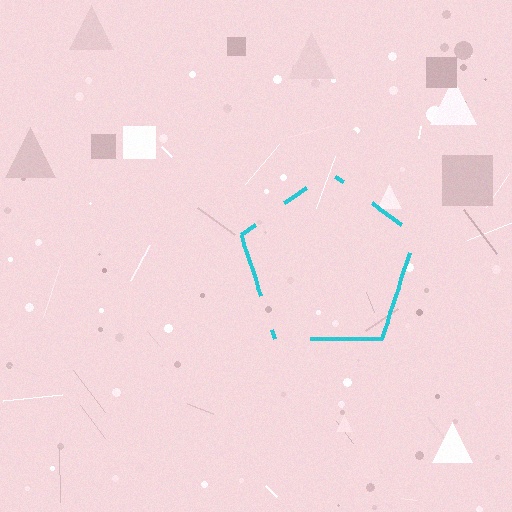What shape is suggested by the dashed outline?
The dashed outline suggests a pentagon.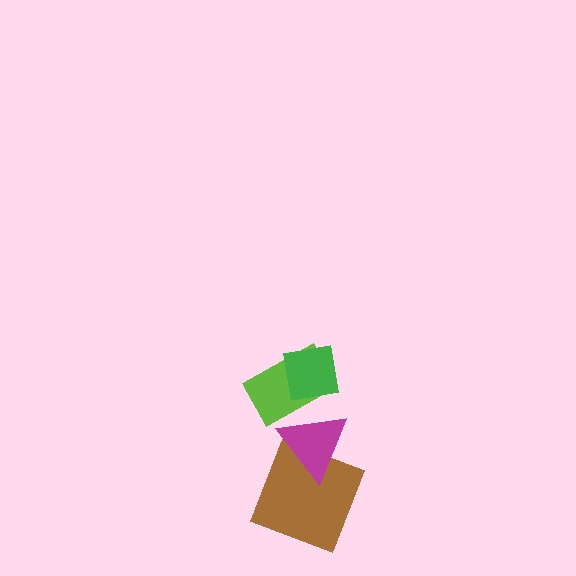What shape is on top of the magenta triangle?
The lime rectangle is on top of the magenta triangle.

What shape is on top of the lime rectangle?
The green square is on top of the lime rectangle.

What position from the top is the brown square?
The brown square is 4th from the top.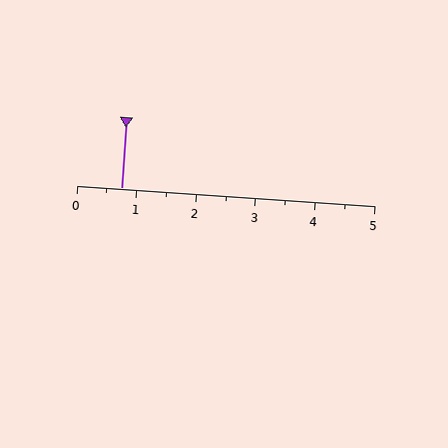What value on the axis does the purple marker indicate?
The marker indicates approximately 0.8.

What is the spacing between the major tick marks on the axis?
The major ticks are spaced 1 apart.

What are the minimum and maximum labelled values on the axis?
The axis runs from 0 to 5.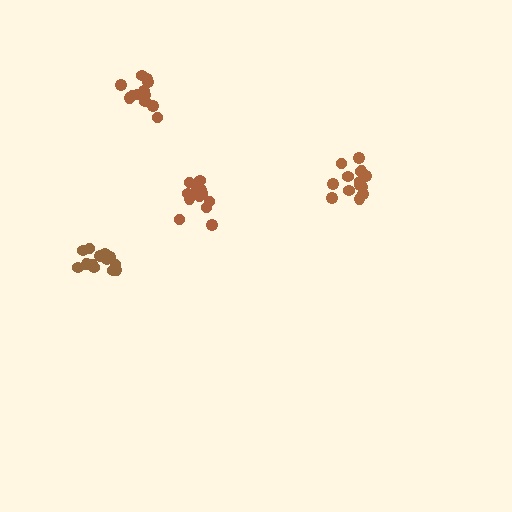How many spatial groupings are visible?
There are 4 spatial groupings.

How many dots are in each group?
Group 1: 13 dots, Group 2: 14 dots, Group 3: 12 dots, Group 4: 13 dots (52 total).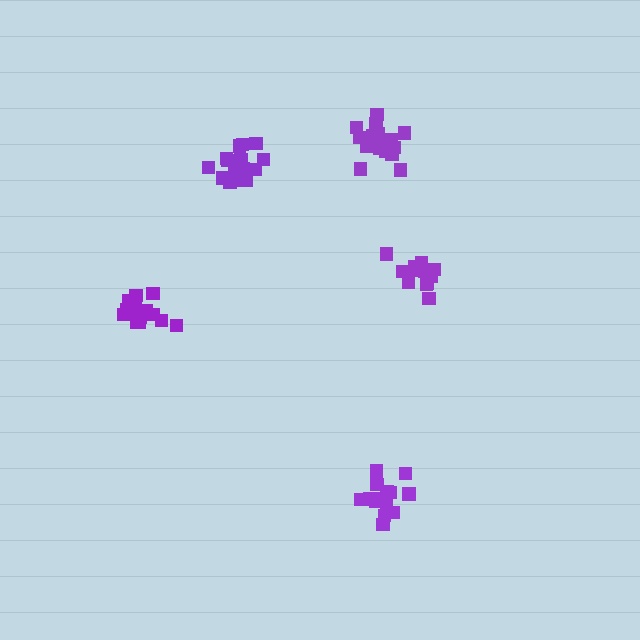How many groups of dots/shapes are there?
There are 5 groups.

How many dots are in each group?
Group 1: 15 dots, Group 2: 19 dots, Group 3: 15 dots, Group 4: 21 dots, Group 5: 15 dots (85 total).